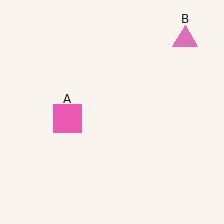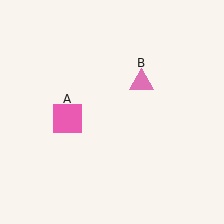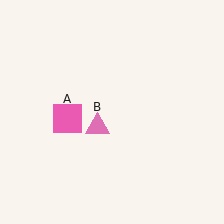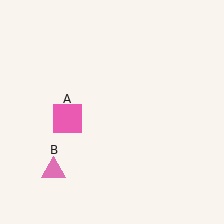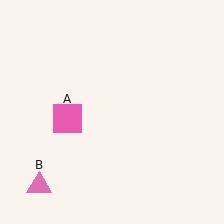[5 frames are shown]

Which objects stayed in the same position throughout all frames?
Pink square (object A) remained stationary.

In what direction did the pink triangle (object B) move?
The pink triangle (object B) moved down and to the left.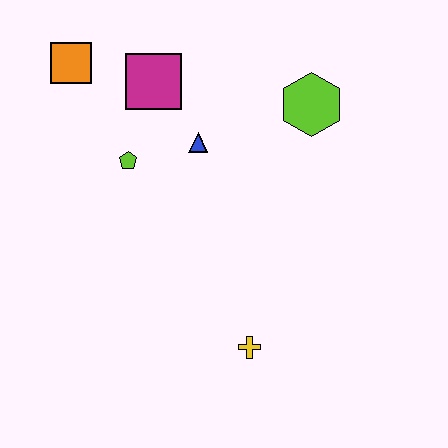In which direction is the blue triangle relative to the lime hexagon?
The blue triangle is to the left of the lime hexagon.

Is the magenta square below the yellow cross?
No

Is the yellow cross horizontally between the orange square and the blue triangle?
No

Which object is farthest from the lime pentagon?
The yellow cross is farthest from the lime pentagon.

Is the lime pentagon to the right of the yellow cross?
No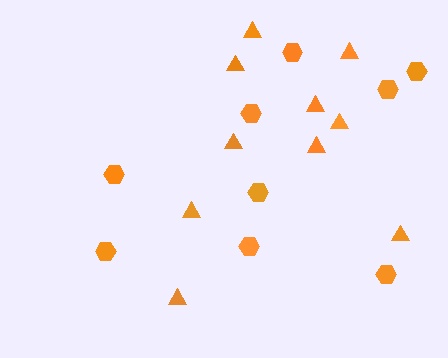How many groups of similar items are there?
There are 2 groups: one group of hexagons (9) and one group of triangles (10).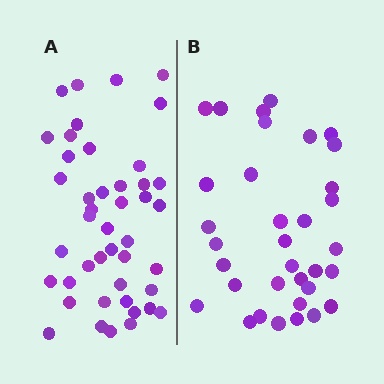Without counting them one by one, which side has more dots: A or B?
Region A (the left region) has more dots.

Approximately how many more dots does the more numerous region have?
Region A has roughly 10 or so more dots than region B.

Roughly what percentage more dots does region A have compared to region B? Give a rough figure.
About 30% more.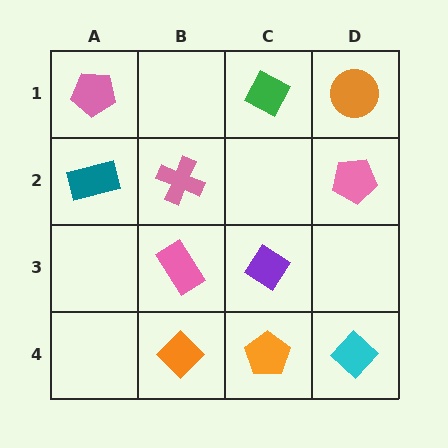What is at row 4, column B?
An orange diamond.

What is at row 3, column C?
A purple diamond.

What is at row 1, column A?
A pink pentagon.